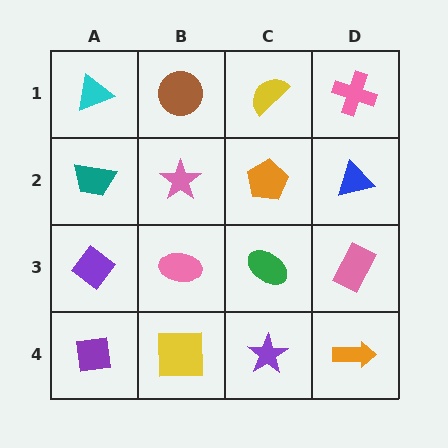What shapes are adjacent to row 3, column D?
A blue triangle (row 2, column D), an orange arrow (row 4, column D), a green ellipse (row 3, column C).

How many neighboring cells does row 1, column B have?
3.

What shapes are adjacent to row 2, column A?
A cyan triangle (row 1, column A), a purple diamond (row 3, column A), a pink star (row 2, column B).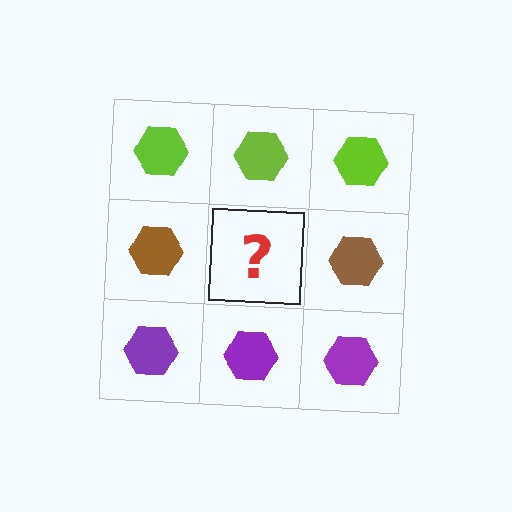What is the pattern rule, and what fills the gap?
The rule is that each row has a consistent color. The gap should be filled with a brown hexagon.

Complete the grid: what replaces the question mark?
The question mark should be replaced with a brown hexagon.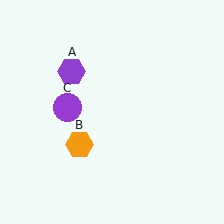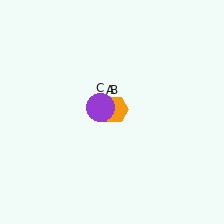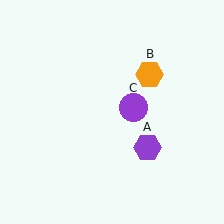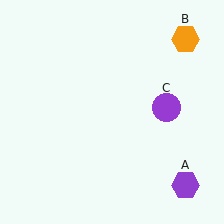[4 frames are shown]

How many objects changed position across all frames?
3 objects changed position: purple hexagon (object A), orange hexagon (object B), purple circle (object C).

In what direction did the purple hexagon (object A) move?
The purple hexagon (object A) moved down and to the right.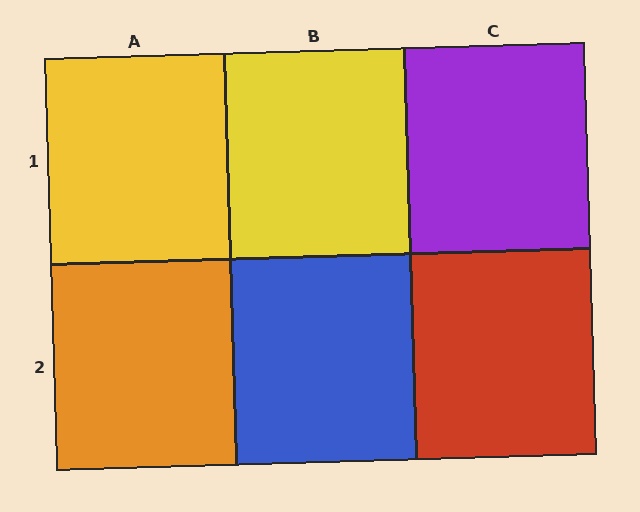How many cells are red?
1 cell is red.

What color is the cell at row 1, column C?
Purple.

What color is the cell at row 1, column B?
Yellow.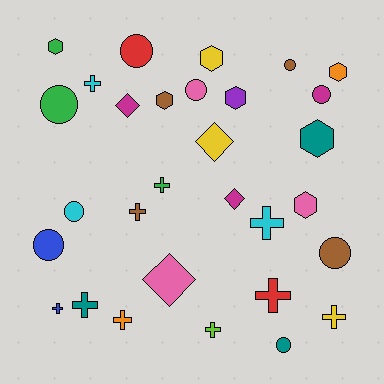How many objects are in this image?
There are 30 objects.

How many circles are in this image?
There are 9 circles.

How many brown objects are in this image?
There are 4 brown objects.